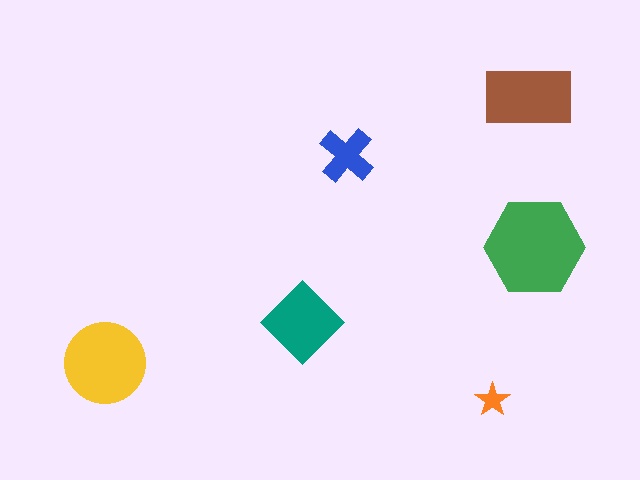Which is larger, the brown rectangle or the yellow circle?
The yellow circle.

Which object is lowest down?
The orange star is bottommost.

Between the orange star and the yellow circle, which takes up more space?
The yellow circle.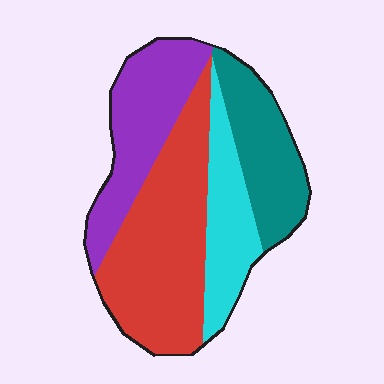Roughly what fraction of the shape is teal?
Teal covers around 20% of the shape.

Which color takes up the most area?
Red, at roughly 40%.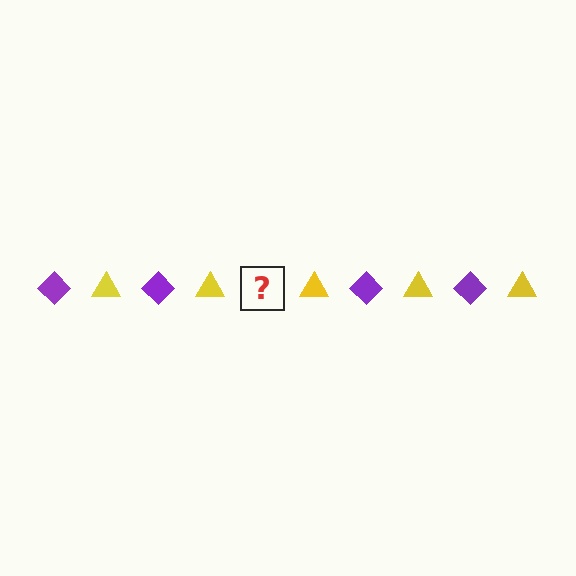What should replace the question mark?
The question mark should be replaced with a purple diamond.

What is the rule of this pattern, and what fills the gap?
The rule is that the pattern alternates between purple diamond and yellow triangle. The gap should be filled with a purple diamond.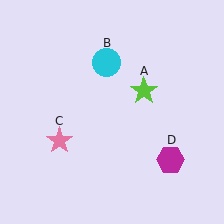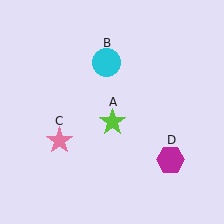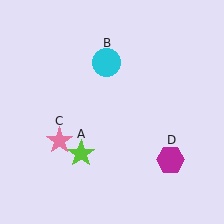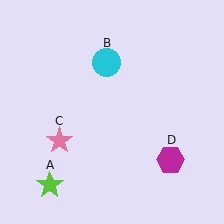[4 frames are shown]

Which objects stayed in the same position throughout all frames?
Cyan circle (object B) and pink star (object C) and magenta hexagon (object D) remained stationary.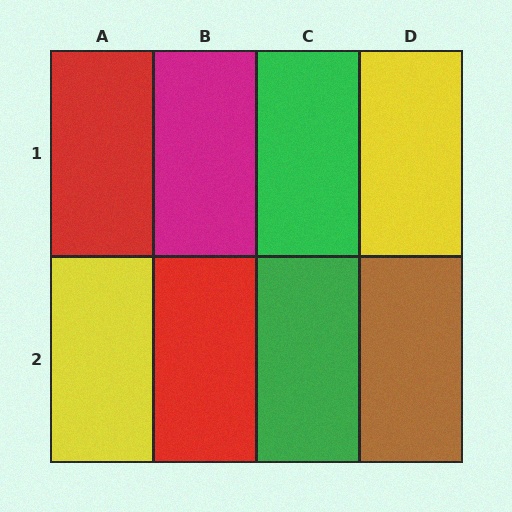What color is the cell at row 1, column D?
Yellow.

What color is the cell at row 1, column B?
Magenta.